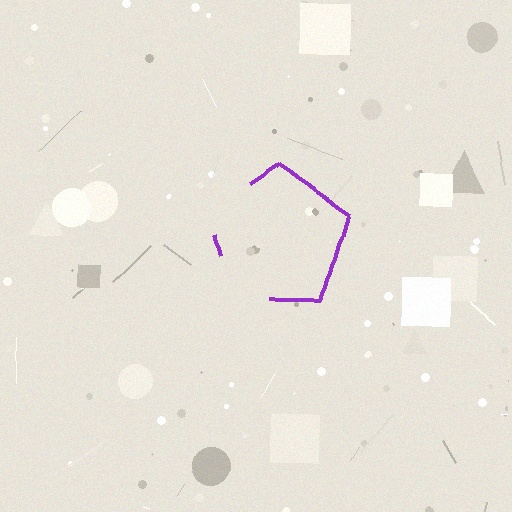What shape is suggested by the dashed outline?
The dashed outline suggests a pentagon.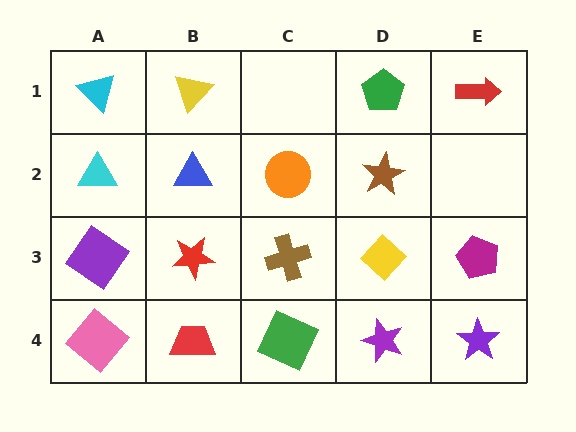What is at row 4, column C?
A green square.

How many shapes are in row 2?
4 shapes.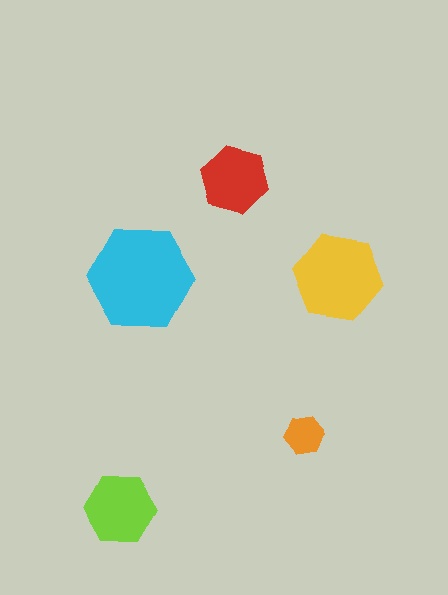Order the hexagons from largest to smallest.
the cyan one, the yellow one, the lime one, the red one, the orange one.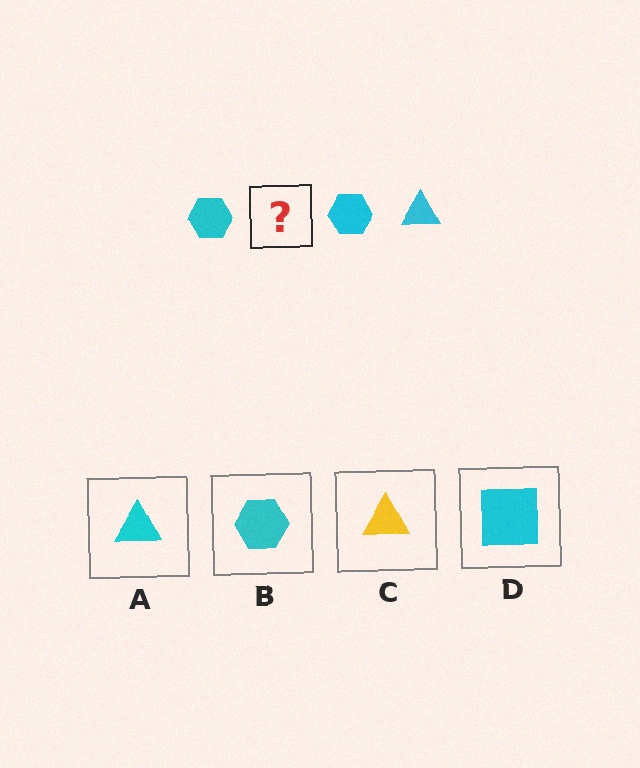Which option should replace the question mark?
Option A.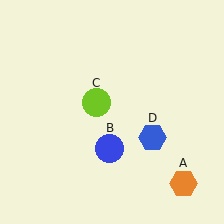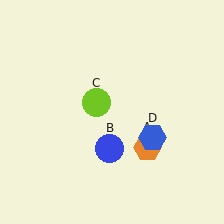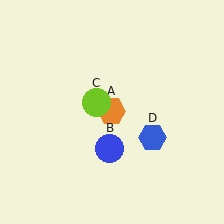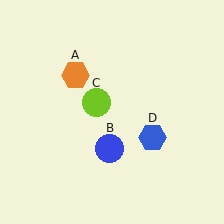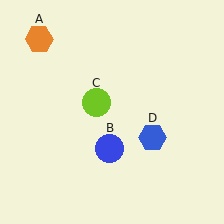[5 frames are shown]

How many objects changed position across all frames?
1 object changed position: orange hexagon (object A).